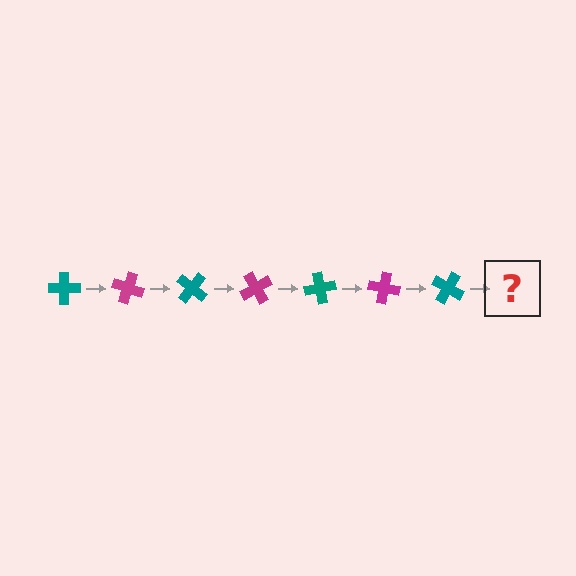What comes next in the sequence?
The next element should be a magenta cross, rotated 140 degrees from the start.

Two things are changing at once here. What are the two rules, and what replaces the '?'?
The two rules are that it rotates 20 degrees each step and the color cycles through teal and magenta. The '?' should be a magenta cross, rotated 140 degrees from the start.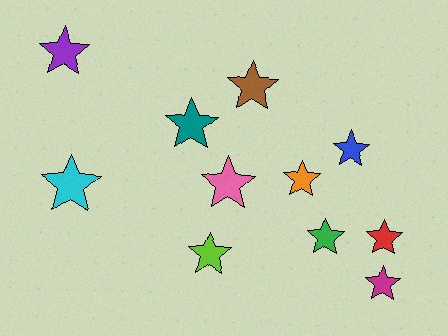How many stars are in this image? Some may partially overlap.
There are 11 stars.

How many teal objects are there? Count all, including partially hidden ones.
There is 1 teal object.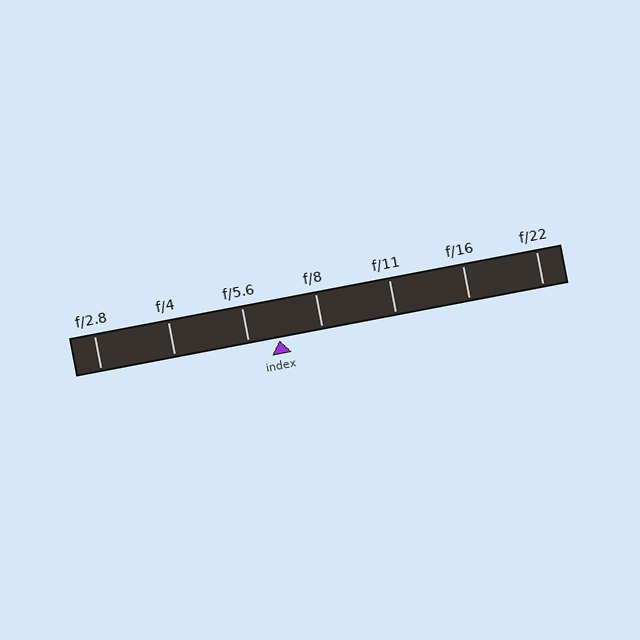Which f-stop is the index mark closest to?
The index mark is closest to f/5.6.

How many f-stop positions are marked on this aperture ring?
There are 7 f-stop positions marked.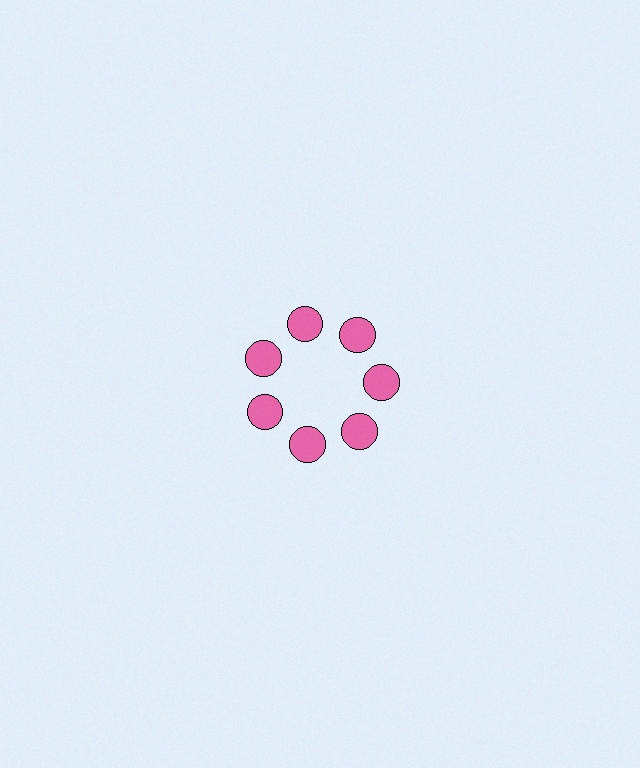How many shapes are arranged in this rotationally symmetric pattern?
There are 7 shapes, arranged in 7 groups of 1.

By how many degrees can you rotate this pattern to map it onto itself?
The pattern maps onto itself every 51 degrees of rotation.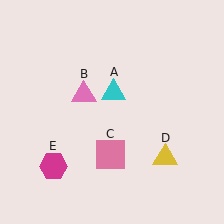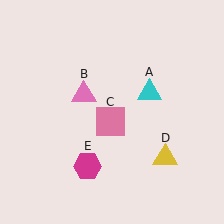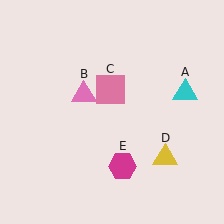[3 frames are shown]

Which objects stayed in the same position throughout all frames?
Pink triangle (object B) and yellow triangle (object D) remained stationary.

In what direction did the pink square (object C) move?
The pink square (object C) moved up.